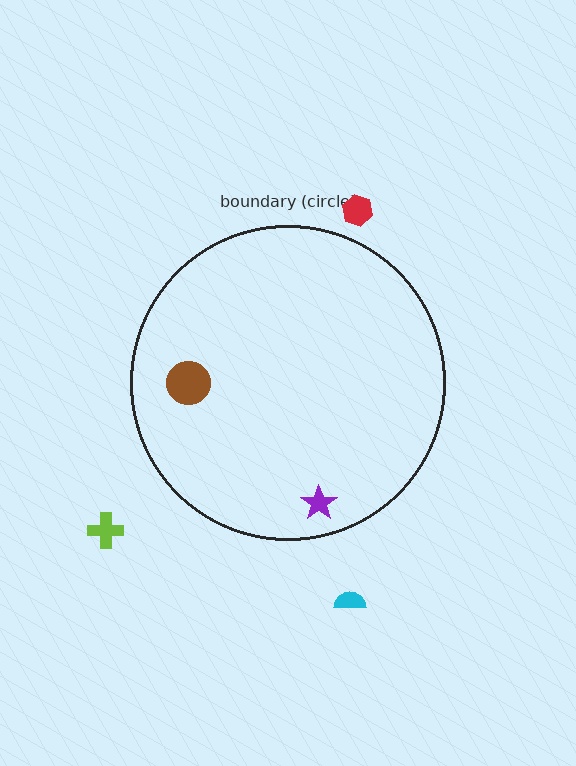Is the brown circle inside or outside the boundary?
Inside.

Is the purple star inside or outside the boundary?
Inside.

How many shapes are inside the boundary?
2 inside, 3 outside.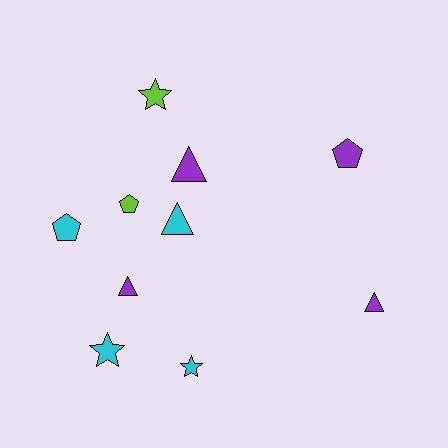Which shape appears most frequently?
Triangle, with 4 objects.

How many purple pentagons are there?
There is 1 purple pentagon.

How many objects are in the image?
There are 10 objects.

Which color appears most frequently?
Cyan, with 4 objects.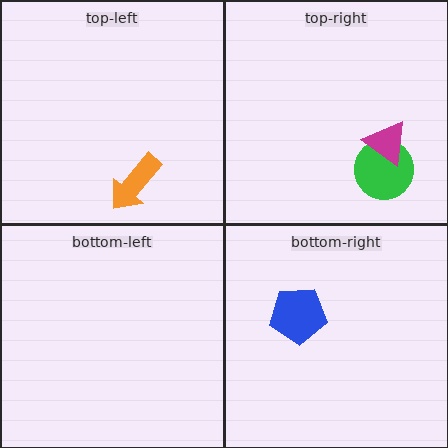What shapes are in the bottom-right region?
The blue pentagon.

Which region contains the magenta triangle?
The top-right region.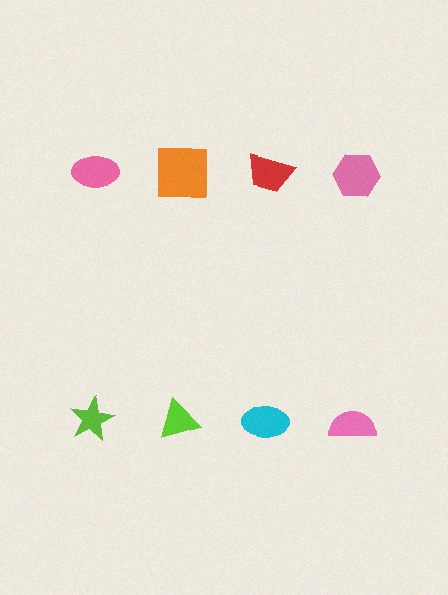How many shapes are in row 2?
4 shapes.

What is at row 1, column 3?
A red trapezoid.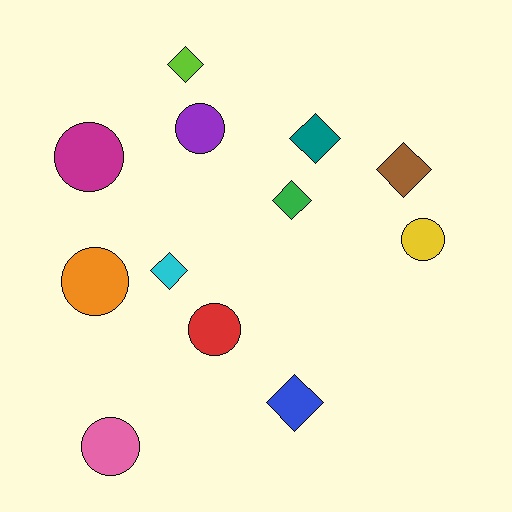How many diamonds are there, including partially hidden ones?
There are 6 diamonds.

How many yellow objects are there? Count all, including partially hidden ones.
There is 1 yellow object.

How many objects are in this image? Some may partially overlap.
There are 12 objects.